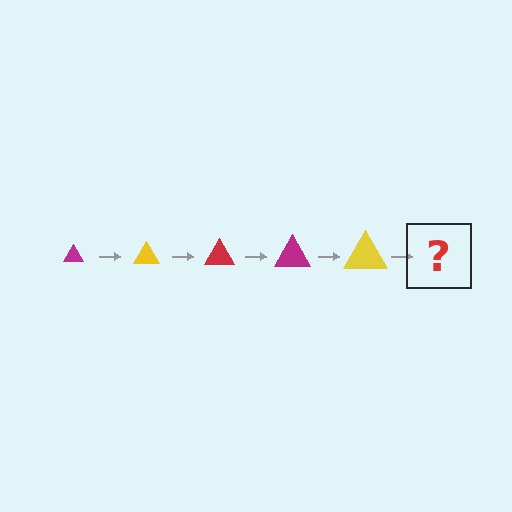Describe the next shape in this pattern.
It should be a red triangle, larger than the previous one.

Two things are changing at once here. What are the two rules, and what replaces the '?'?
The two rules are that the triangle grows larger each step and the color cycles through magenta, yellow, and red. The '?' should be a red triangle, larger than the previous one.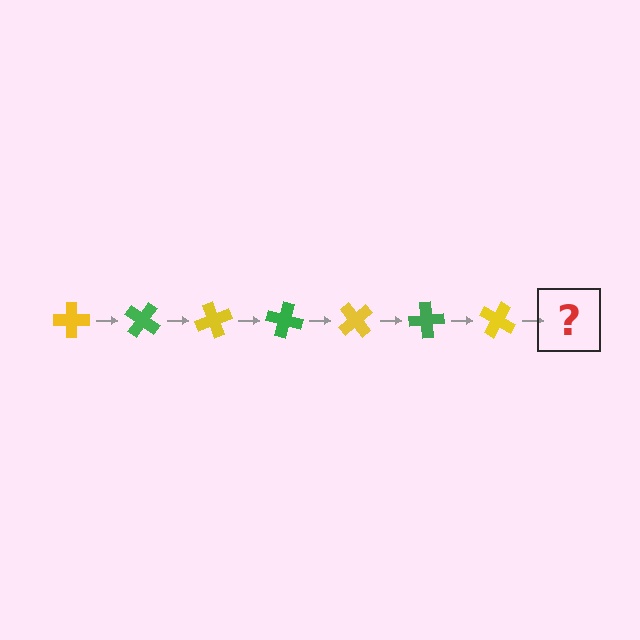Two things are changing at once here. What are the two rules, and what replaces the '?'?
The two rules are that it rotates 35 degrees each step and the color cycles through yellow and green. The '?' should be a green cross, rotated 245 degrees from the start.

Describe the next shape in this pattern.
It should be a green cross, rotated 245 degrees from the start.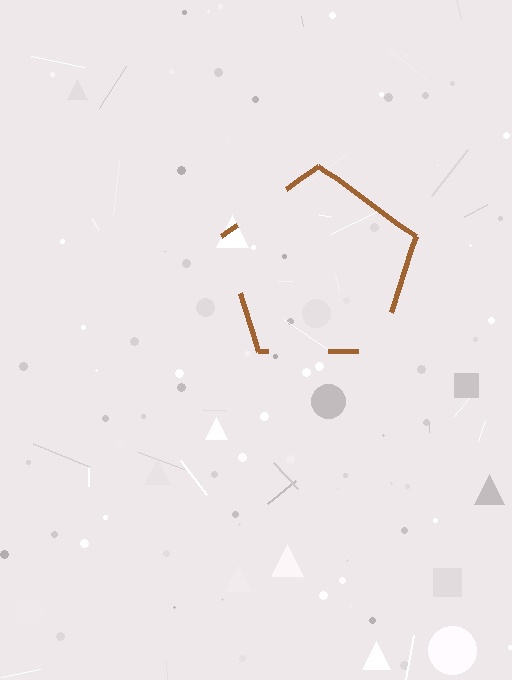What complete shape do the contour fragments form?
The contour fragments form a pentagon.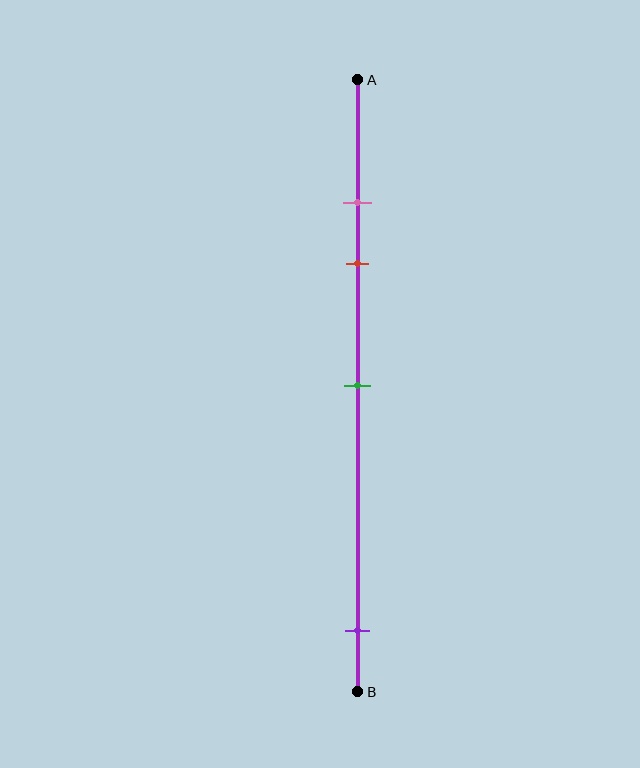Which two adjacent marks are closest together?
The pink and red marks are the closest adjacent pair.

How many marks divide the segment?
There are 4 marks dividing the segment.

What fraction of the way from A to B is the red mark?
The red mark is approximately 30% (0.3) of the way from A to B.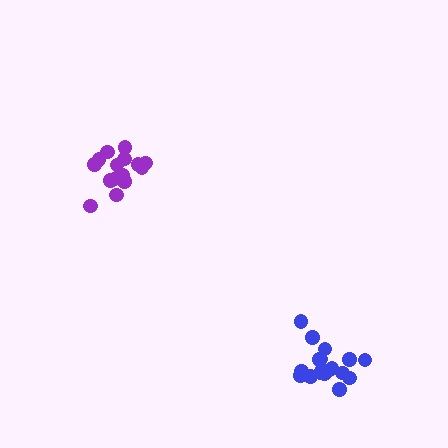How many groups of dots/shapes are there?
There are 2 groups.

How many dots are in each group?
Group 1: 19 dots, Group 2: 17 dots (36 total).